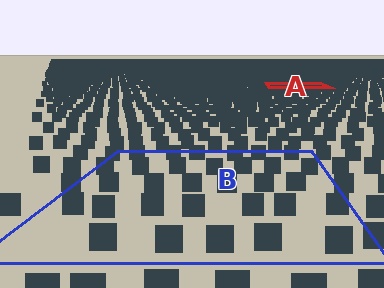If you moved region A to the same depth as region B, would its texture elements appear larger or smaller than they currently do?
They would appear larger. At a closer depth, the same texture elements are projected at a bigger on-screen size.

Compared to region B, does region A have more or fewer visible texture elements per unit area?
Region A has more texture elements per unit area — they are packed more densely because it is farther away.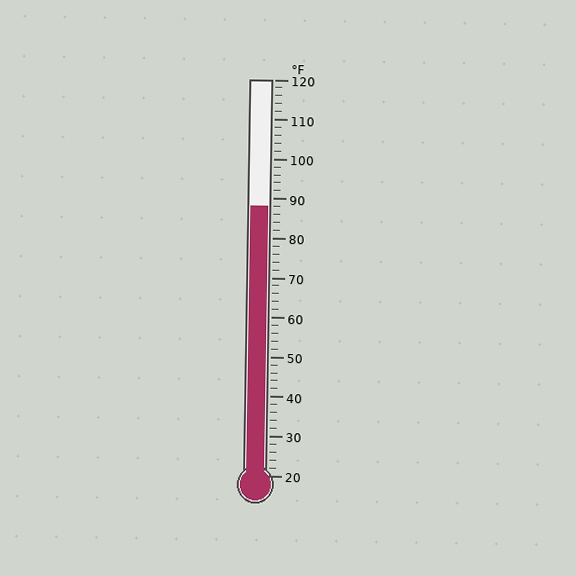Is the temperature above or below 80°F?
The temperature is above 80°F.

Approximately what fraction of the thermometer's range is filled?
The thermometer is filled to approximately 70% of its range.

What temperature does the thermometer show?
The thermometer shows approximately 88°F.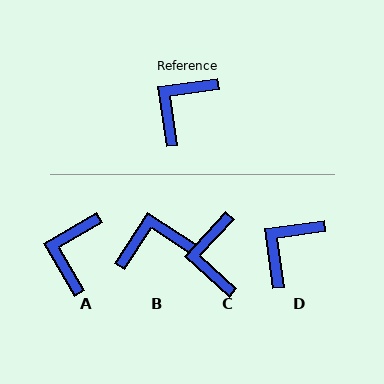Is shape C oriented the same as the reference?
No, it is off by about 39 degrees.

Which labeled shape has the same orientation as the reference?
D.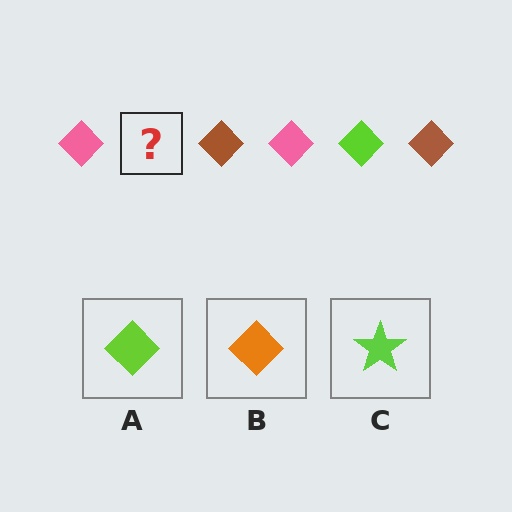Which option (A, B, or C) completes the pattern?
A.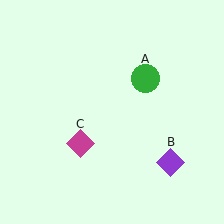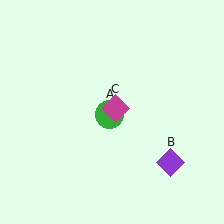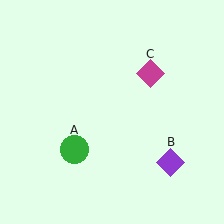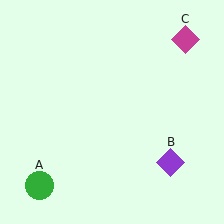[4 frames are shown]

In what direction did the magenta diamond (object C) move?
The magenta diamond (object C) moved up and to the right.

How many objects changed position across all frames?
2 objects changed position: green circle (object A), magenta diamond (object C).